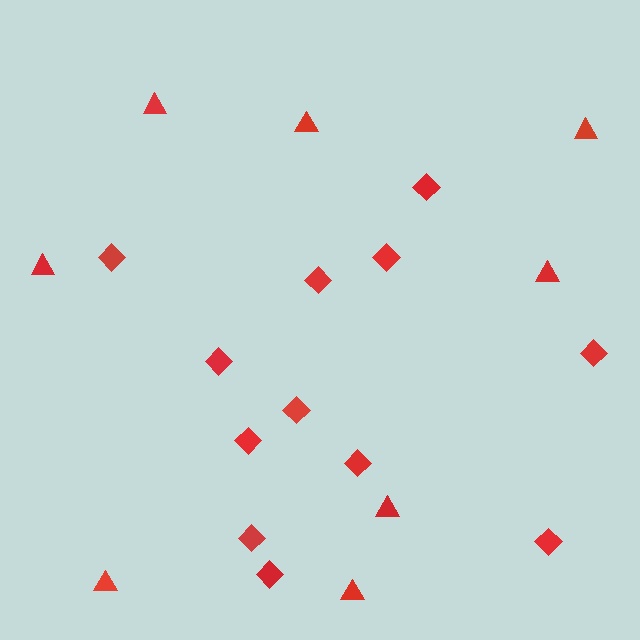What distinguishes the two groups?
There are 2 groups: one group of triangles (8) and one group of diamonds (12).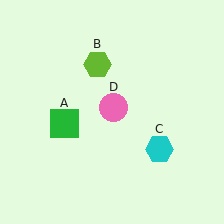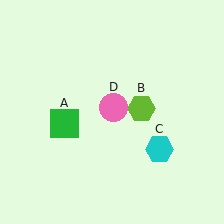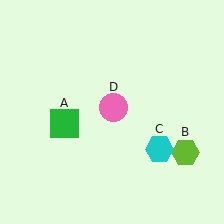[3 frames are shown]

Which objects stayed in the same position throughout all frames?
Green square (object A) and cyan hexagon (object C) and pink circle (object D) remained stationary.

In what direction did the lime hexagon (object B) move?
The lime hexagon (object B) moved down and to the right.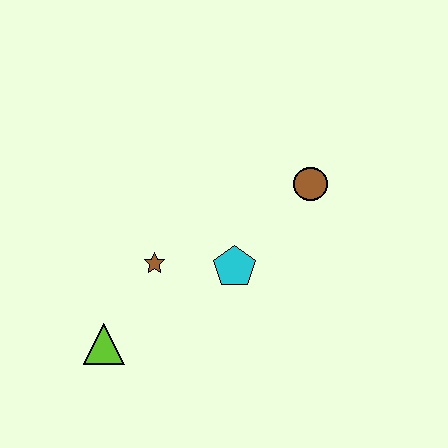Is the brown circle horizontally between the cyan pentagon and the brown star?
No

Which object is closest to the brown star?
The cyan pentagon is closest to the brown star.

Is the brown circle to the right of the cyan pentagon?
Yes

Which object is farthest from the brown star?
The brown circle is farthest from the brown star.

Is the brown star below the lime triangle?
No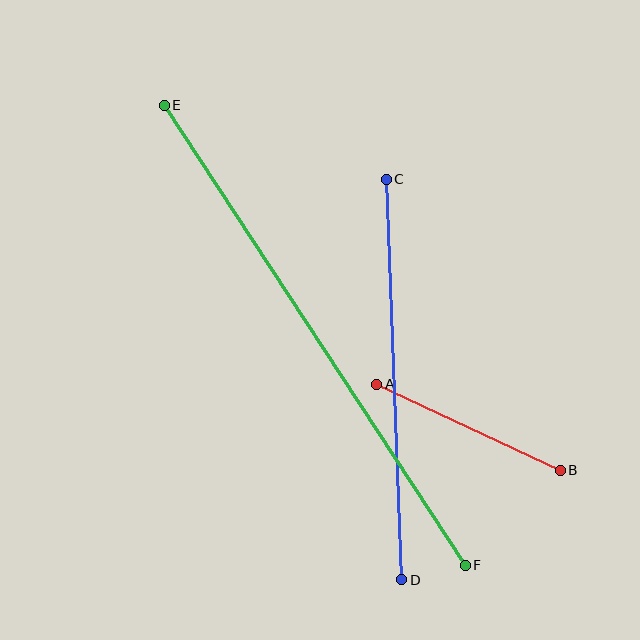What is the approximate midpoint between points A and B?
The midpoint is at approximately (469, 427) pixels.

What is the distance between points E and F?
The distance is approximately 550 pixels.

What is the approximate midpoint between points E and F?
The midpoint is at approximately (315, 335) pixels.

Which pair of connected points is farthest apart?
Points E and F are farthest apart.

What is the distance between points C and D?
The distance is approximately 401 pixels.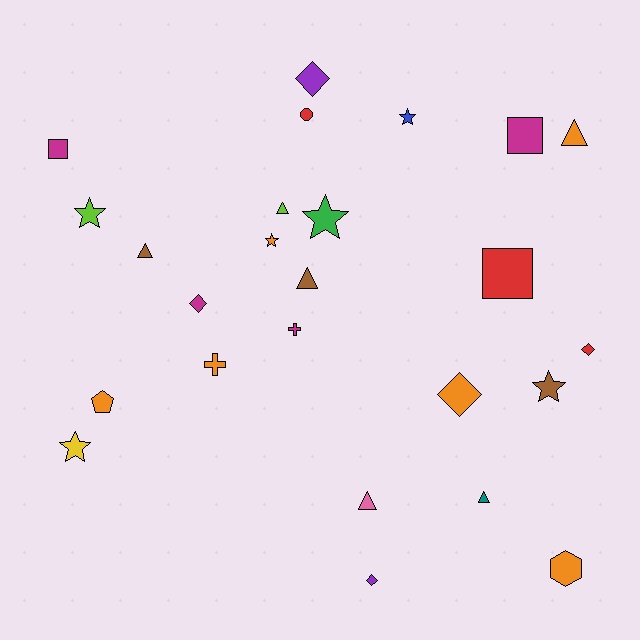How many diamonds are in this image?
There are 5 diamonds.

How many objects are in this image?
There are 25 objects.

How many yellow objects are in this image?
There is 1 yellow object.